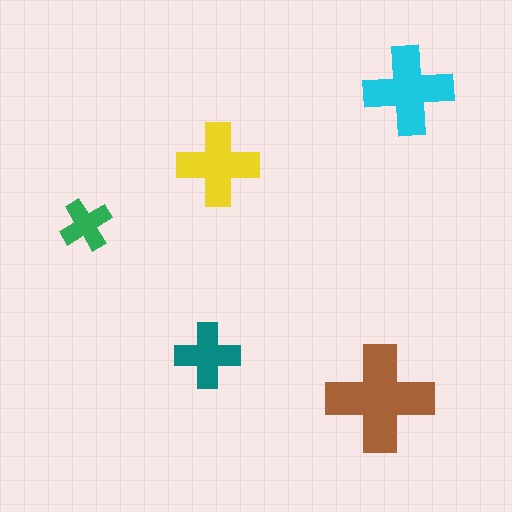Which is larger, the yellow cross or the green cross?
The yellow one.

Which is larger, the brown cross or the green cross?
The brown one.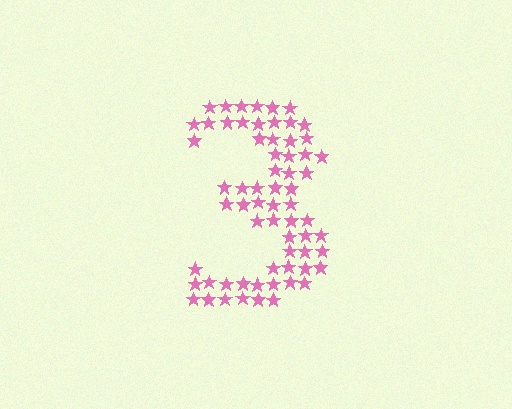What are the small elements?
The small elements are stars.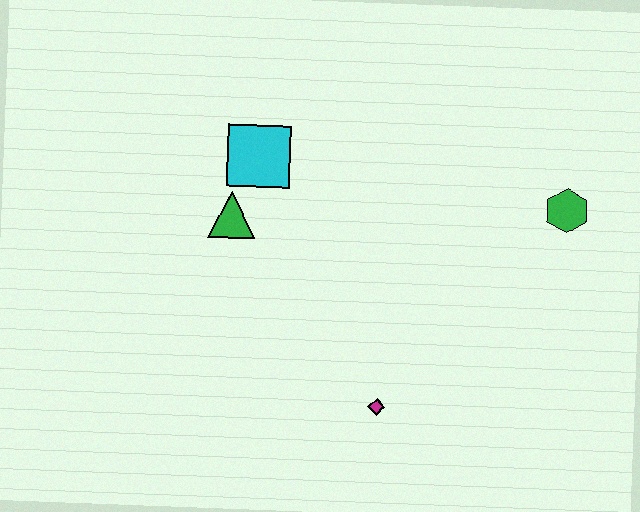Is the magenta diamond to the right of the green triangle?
Yes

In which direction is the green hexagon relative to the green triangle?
The green hexagon is to the right of the green triangle.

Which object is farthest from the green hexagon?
The green triangle is farthest from the green hexagon.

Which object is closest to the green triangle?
The cyan square is closest to the green triangle.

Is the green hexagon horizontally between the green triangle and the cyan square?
No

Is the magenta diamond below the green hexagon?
Yes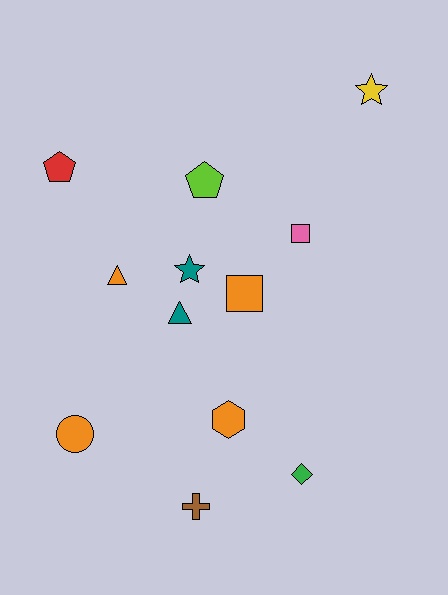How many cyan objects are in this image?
There are no cyan objects.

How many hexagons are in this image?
There is 1 hexagon.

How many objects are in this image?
There are 12 objects.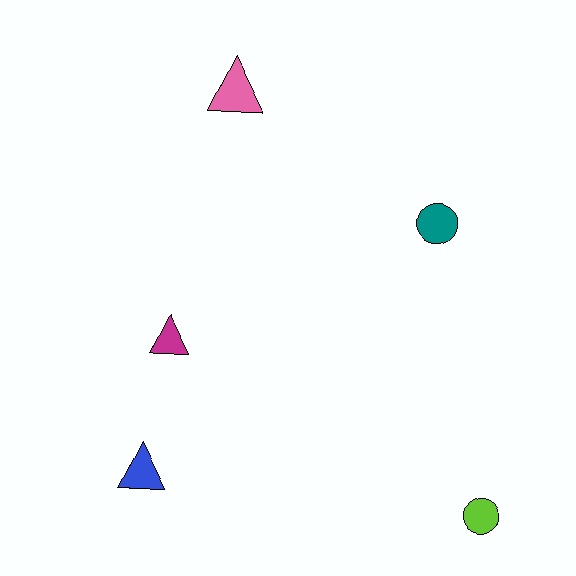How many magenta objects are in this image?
There is 1 magenta object.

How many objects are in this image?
There are 5 objects.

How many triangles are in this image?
There are 3 triangles.